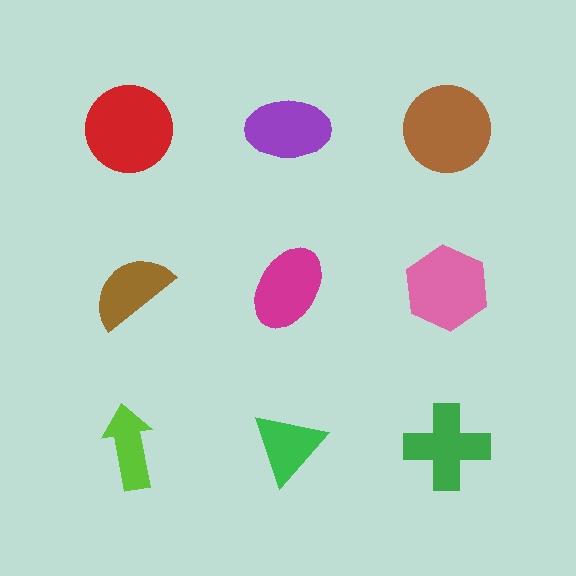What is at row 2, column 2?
A magenta ellipse.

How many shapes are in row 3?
3 shapes.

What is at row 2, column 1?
A brown semicircle.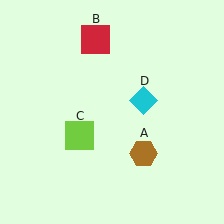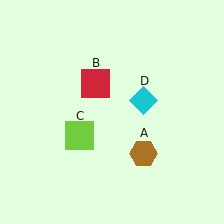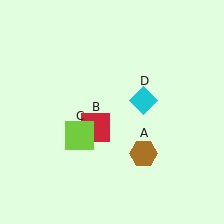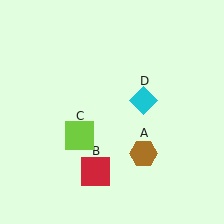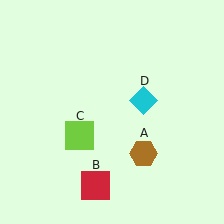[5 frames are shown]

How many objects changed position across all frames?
1 object changed position: red square (object B).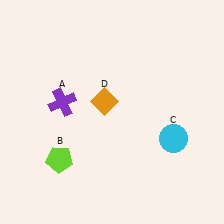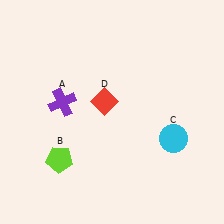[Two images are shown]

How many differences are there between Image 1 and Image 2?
There is 1 difference between the two images.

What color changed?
The diamond (D) changed from orange in Image 1 to red in Image 2.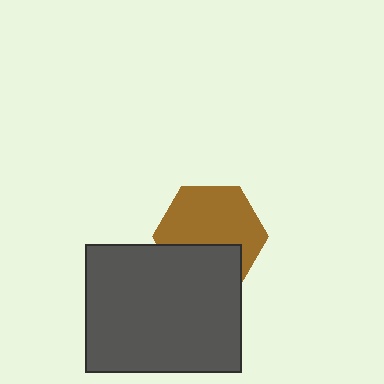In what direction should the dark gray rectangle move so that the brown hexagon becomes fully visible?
The dark gray rectangle should move down. That is the shortest direction to clear the overlap and leave the brown hexagon fully visible.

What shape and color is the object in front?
The object in front is a dark gray rectangle.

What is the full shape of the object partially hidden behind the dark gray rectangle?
The partially hidden object is a brown hexagon.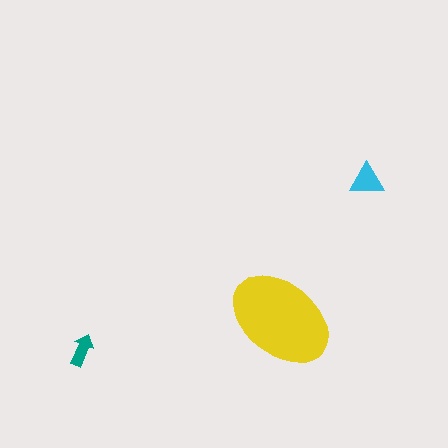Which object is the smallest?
The teal arrow.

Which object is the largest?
The yellow ellipse.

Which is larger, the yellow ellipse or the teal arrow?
The yellow ellipse.